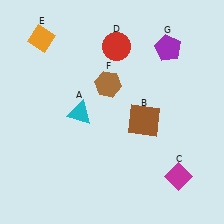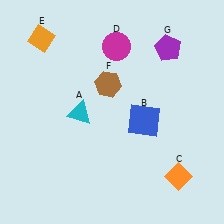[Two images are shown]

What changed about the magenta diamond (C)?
In Image 1, C is magenta. In Image 2, it changed to orange.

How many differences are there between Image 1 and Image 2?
There are 3 differences between the two images.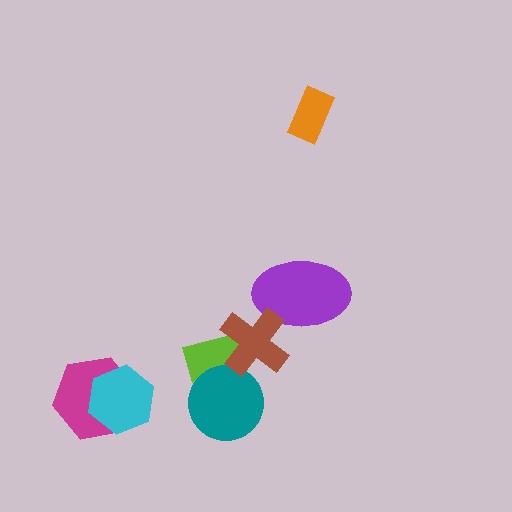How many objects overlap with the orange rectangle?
0 objects overlap with the orange rectangle.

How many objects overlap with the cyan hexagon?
1 object overlaps with the cyan hexagon.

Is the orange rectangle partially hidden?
No, no other shape covers it.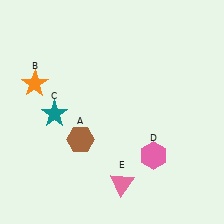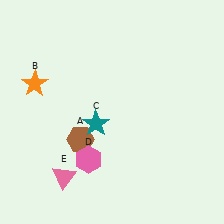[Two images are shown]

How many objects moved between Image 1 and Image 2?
3 objects moved between the two images.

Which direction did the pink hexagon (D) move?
The pink hexagon (D) moved left.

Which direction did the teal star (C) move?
The teal star (C) moved right.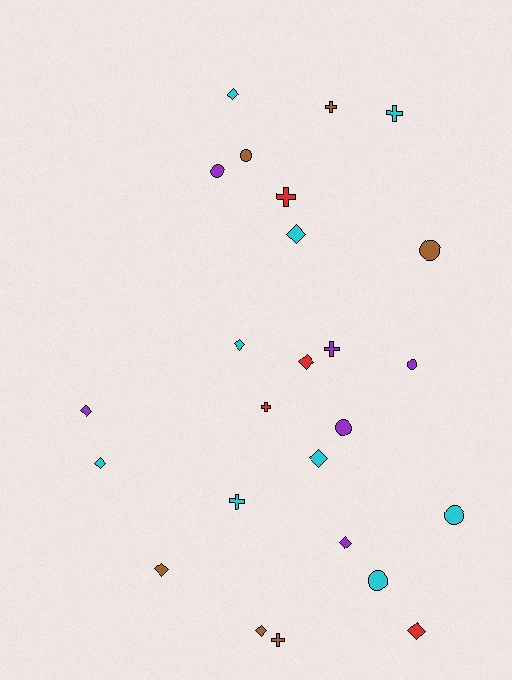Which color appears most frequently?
Cyan, with 9 objects.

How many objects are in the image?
There are 25 objects.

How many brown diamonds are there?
There are 2 brown diamonds.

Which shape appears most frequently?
Diamond, with 11 objects.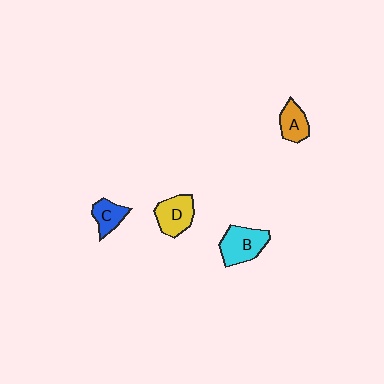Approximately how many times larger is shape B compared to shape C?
Approximately 1.7 times.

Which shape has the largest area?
Shape B (cyan).